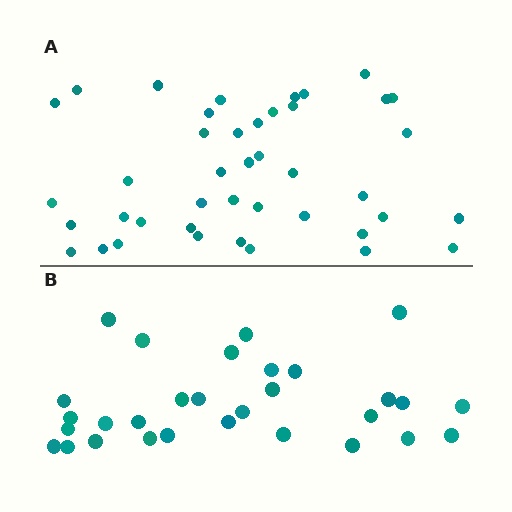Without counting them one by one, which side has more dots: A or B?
Region A (the top region) has more dots.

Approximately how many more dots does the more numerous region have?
Region A has roughly 12 or so more dots than region B.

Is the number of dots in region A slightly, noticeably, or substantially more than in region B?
Region A has noticeably more, but not dramatically so. The ratio is roughly 1.4 to 1.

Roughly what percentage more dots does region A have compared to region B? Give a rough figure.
About 40% more.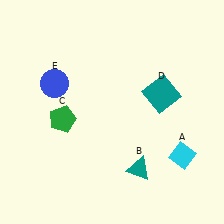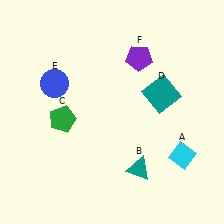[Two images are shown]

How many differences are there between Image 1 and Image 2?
There is 1 difference between the two images.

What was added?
A purple pentagon (F) was added in Image 2.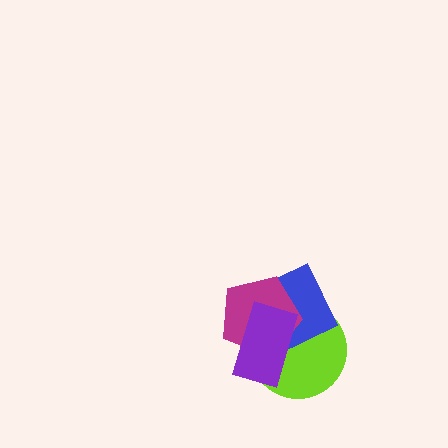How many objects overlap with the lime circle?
3 objects overlap with the lime circle.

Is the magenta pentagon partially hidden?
Yes, it is partially covered by another shape.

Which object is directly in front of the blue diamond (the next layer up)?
The magenta pentagon is directly in front of the blue diamond.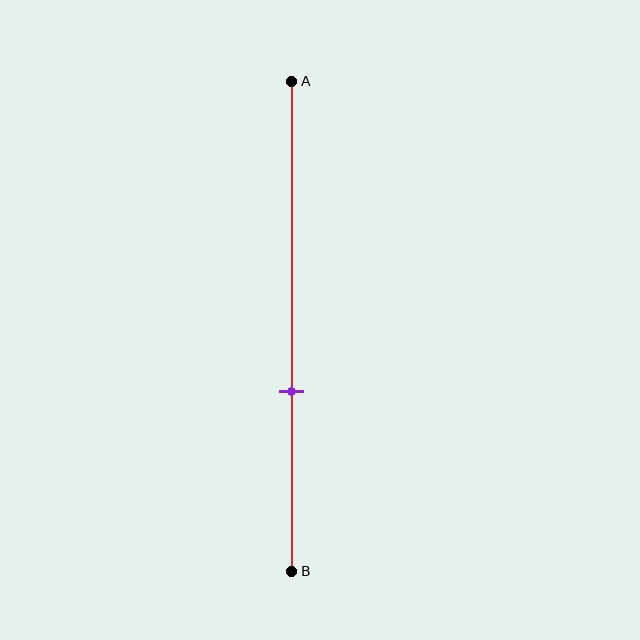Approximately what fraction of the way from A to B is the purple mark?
The purple mark is approximately 65% of the way from A to B.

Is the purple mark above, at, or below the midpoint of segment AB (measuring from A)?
The purple mark is below the midpoint of segment AB.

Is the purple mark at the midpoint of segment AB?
No, the mark is at about 65% from A, not at the 50% midpoint.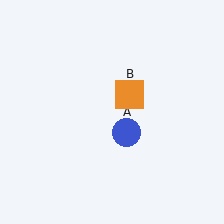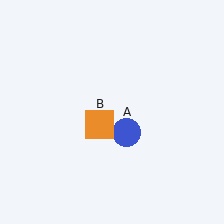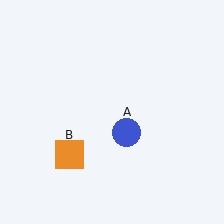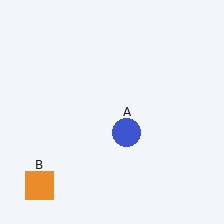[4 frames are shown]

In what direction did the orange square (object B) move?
The orange square (object B) moved down and to the left.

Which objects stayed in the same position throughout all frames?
Blue circle (object A) remained stationary.